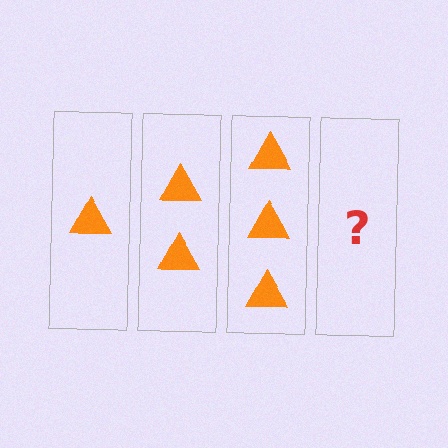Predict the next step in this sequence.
The next step is 4 triangles.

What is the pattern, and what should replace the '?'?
The pattern is that each step adds one more triangle. The '?' should be 4 triangles.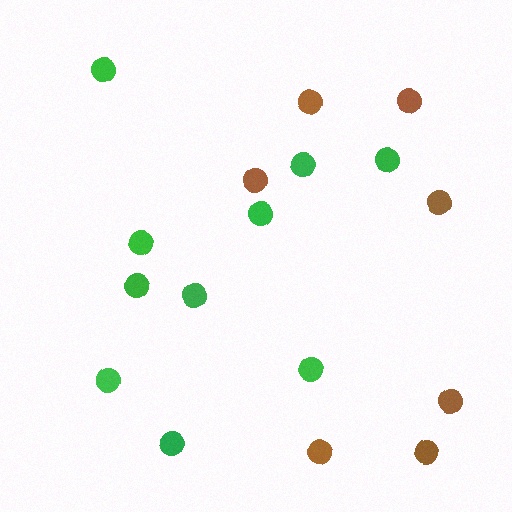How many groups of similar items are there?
There are 2 groups: one group of green circles (10) and one group of brown circles (7).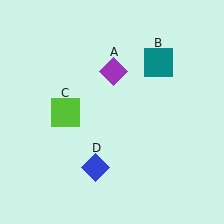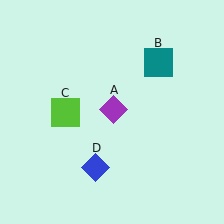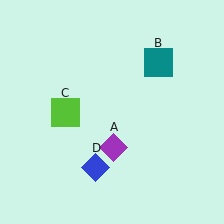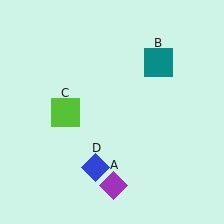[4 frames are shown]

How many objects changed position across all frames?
1 object changed position: purple diamond (object A).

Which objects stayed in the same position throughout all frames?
Teal square (object B) and lime square (object C) and blue diamond (object D) remained stationary.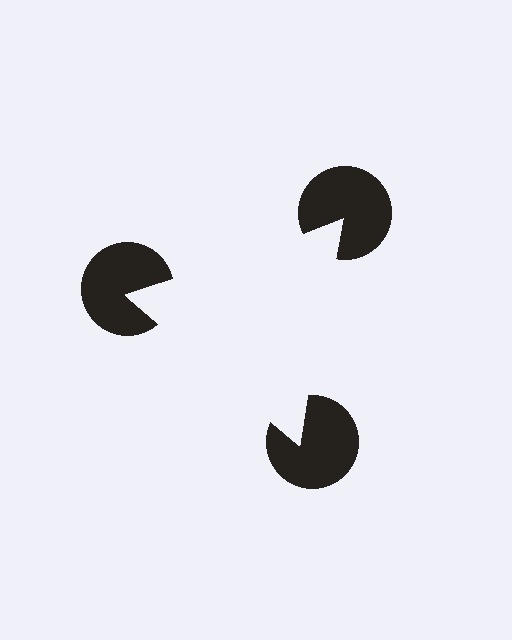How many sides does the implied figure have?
3 sides.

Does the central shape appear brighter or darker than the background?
It typically appears slightly brighter than the background, even though no actual brightness change is drawn.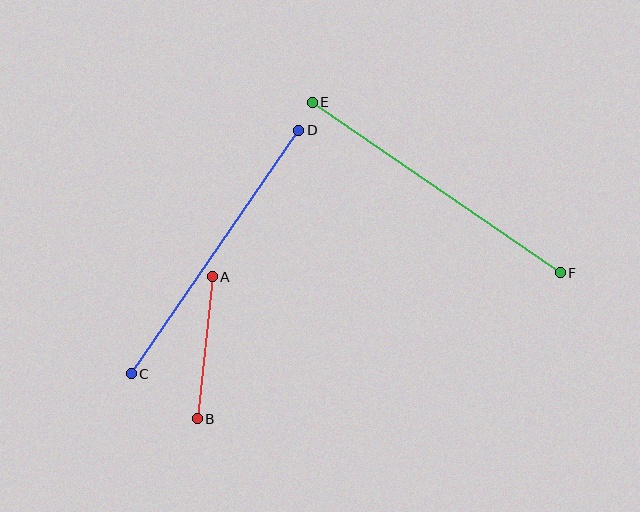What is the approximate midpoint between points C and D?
The midpoint is at approximately (215, 252) pixels.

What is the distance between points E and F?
The distance is approximately 301 pixels.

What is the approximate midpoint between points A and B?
The midpoint is at approximately (205, 348) pixels.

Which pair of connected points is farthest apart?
Points E and F are farthest apart.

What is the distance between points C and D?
The distance is approximately 296 pixels.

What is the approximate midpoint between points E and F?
The midpoint is at approximately (436, 188) pixels.